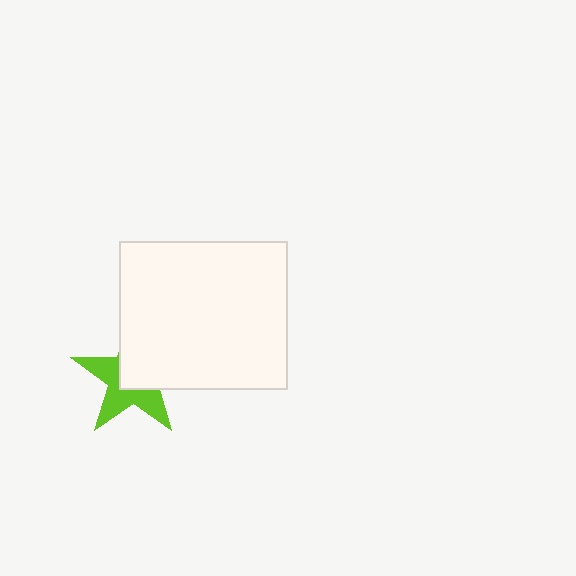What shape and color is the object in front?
The object in front is a white rectangle.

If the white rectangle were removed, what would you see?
You would see the complete lime star.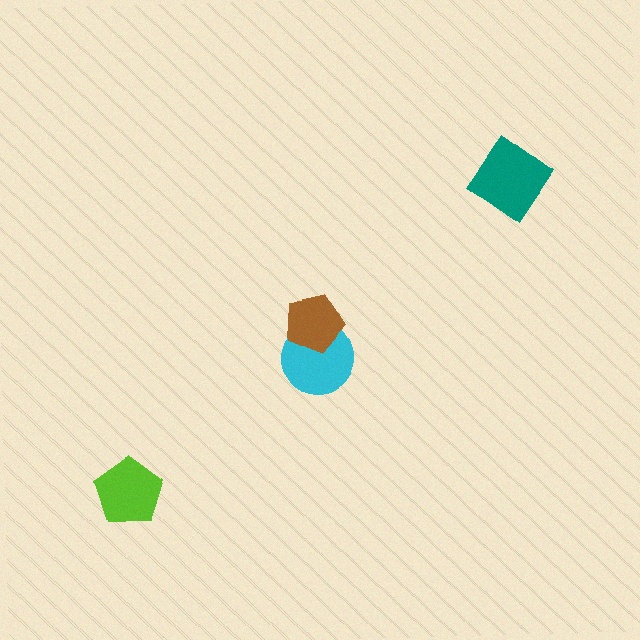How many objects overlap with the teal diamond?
0 objects overlap with the teal diamond.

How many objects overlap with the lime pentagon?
0 objects overlap with the lime pentagon.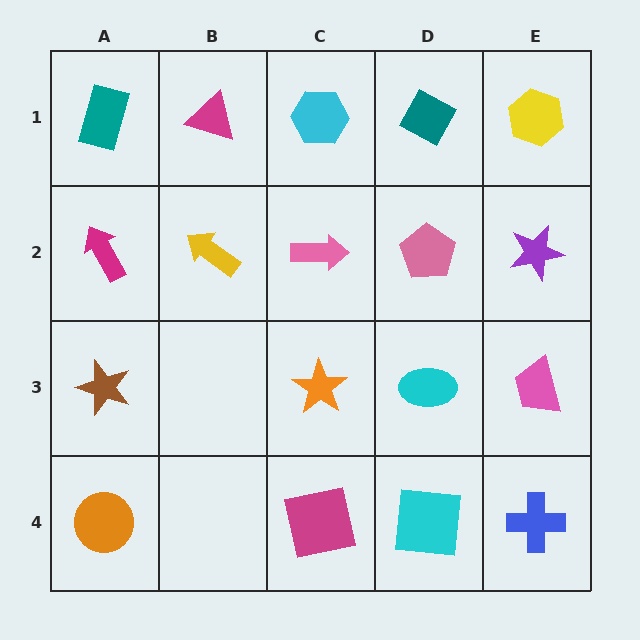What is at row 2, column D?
A pink pentagon.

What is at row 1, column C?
A cyan hexagon.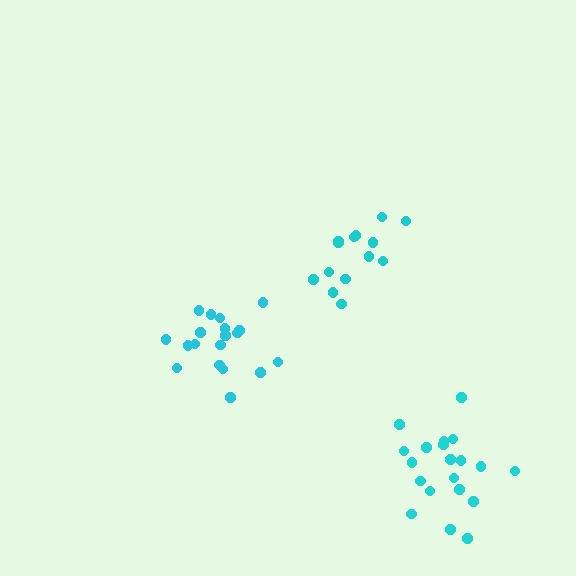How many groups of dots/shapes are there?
There are 3 groups.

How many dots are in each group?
Group 1: 14 dots, Group 2: 19 dots, Group 3: 20 dots (53 total).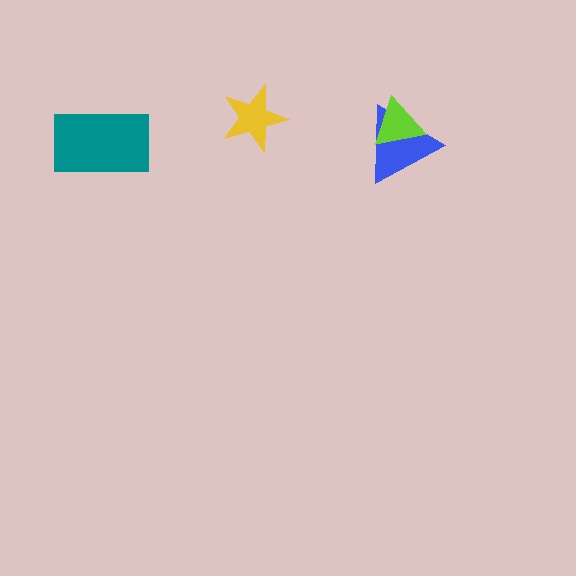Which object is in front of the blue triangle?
The lime triangle is in front of the blue triangle.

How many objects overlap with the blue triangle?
1 object overlaps with the blue triangle.